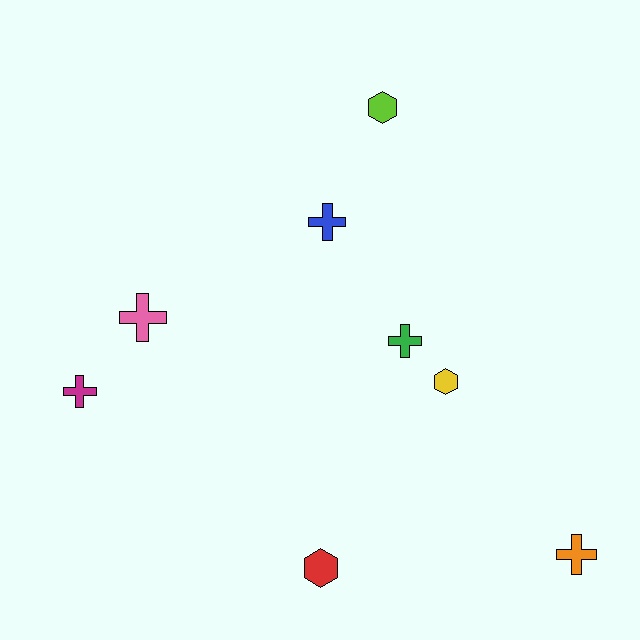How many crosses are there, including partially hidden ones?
There are 5 crosses.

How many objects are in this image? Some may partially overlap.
There are 8 objects.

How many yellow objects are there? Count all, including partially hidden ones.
There is 1 yellow object.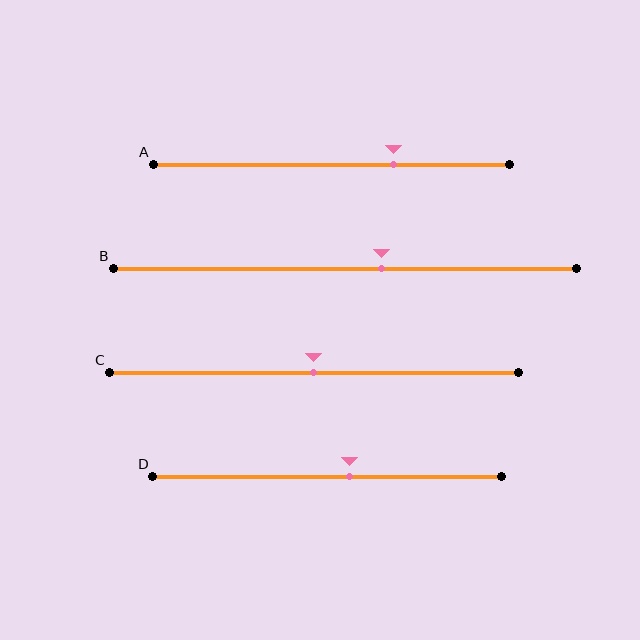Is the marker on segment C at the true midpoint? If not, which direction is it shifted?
Yes, the marker on segment C is at the true midpoint.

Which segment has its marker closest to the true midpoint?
Segment C has its marker closest to the true midpoint.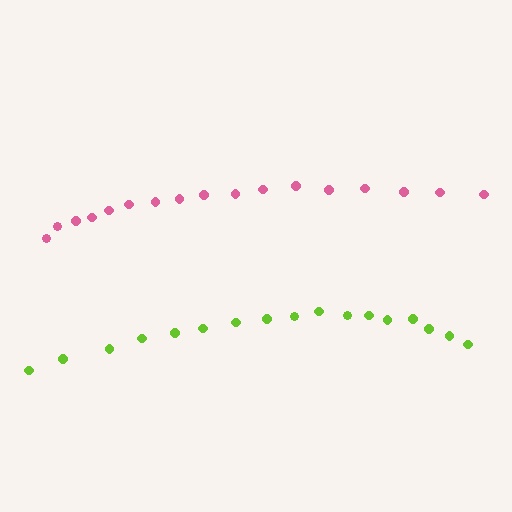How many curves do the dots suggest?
There are 2 distinct paths.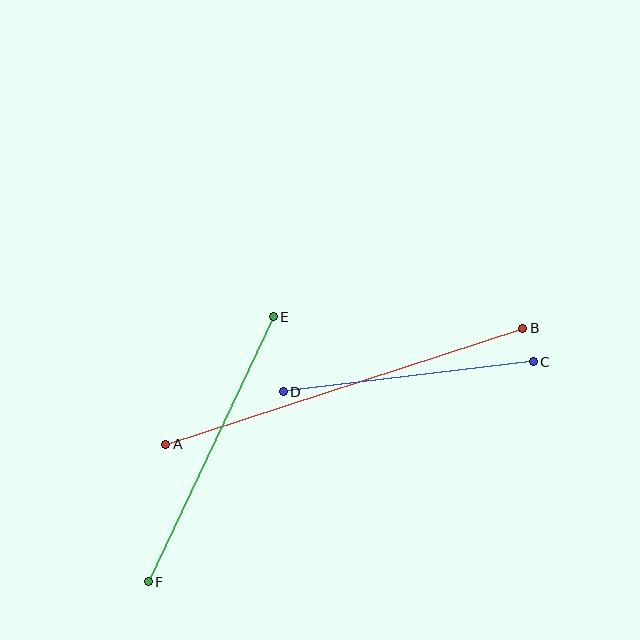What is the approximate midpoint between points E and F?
The midpoint is at approximately (211, 449) pixels.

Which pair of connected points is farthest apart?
Points A and B are farthest apart.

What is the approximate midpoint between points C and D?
The midpoint is at approximately (408, 377) pixels.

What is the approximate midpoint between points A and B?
The midpoint is at approximately (344, 386) pixels.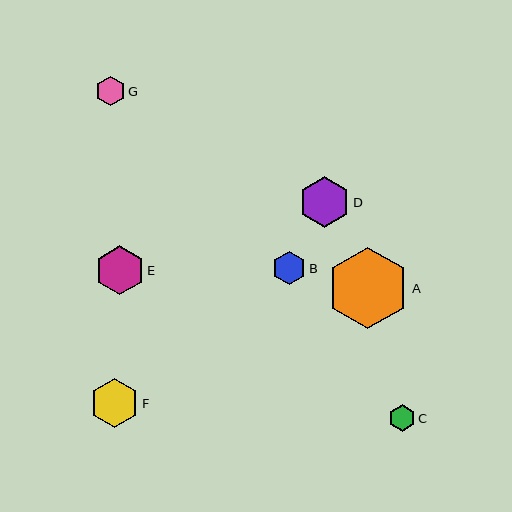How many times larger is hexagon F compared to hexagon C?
Hexagon F is approximately 1.9 times the size of hexagon C.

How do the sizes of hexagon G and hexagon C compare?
Hexagon G and hexagon C are approximately the same size.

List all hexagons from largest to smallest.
From largest to smallest: A, D, F, E, B, G, C.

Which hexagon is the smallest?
Hexagon C is the smallest with a size of approximately 27 pixels.